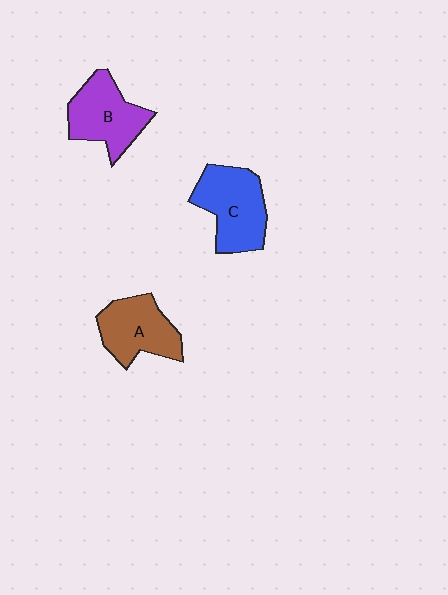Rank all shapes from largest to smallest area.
From largest to smallest: C (blue), B (purple), A (brown).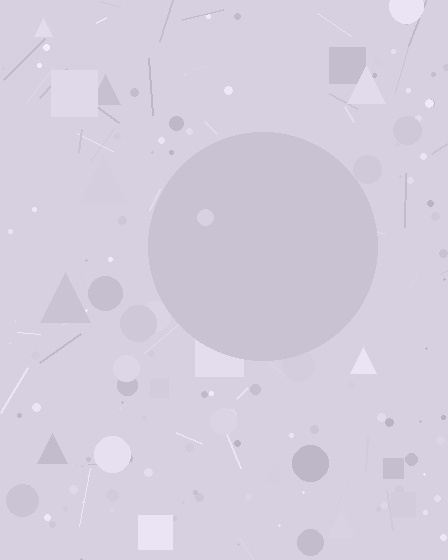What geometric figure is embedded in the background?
A circle is embedded in the background.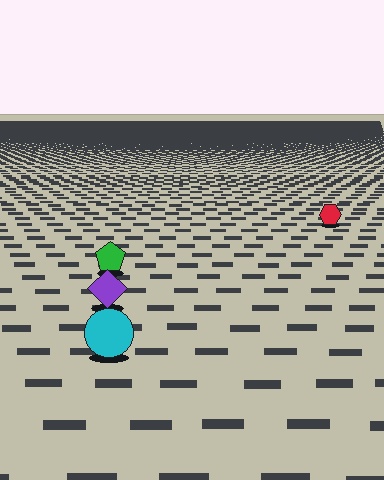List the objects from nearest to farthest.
From nearest to farthest: the cyan circle, the purple diamond, the green pentagon, the red hexagon.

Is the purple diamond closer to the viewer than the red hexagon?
Yes. The purple diamond is closer — you can tell from the texture gradient: the ground texture is coarser near it.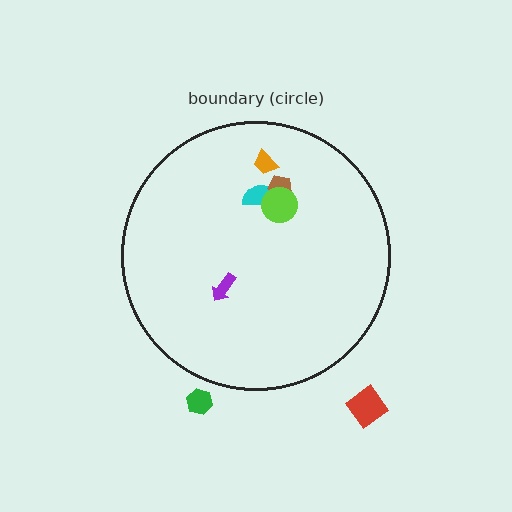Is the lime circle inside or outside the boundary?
Inside.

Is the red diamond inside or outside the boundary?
Outside.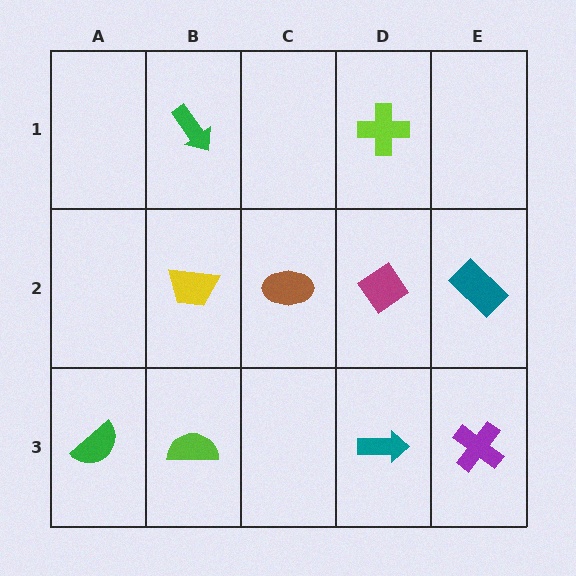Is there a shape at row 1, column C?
No, that cell is empty.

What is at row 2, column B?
A yellow trapezoid.